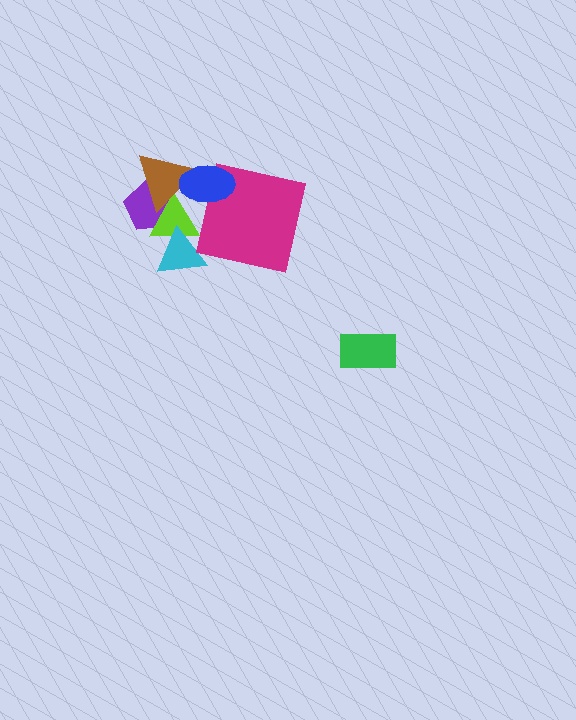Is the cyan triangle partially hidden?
No, no other shape covers it.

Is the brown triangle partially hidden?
Yes, it is partially covered by another shape.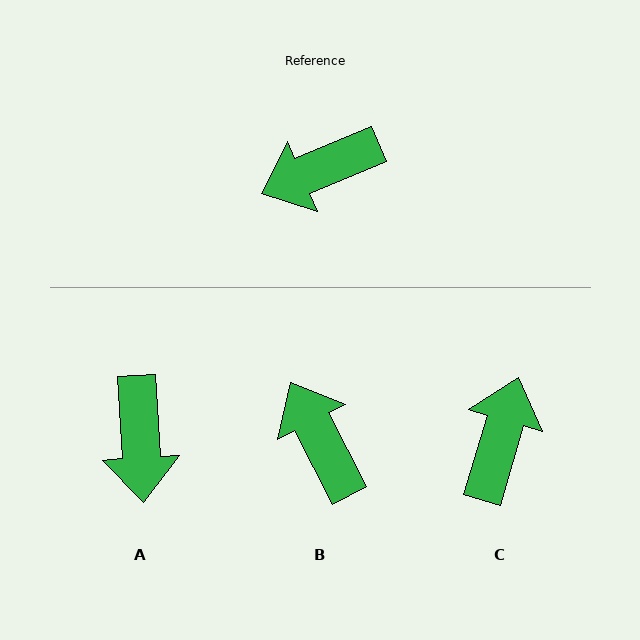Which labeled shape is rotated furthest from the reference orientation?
C, about 130 degrees away.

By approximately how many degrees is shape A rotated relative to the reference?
Approximately 70 degrees counter-clockwise.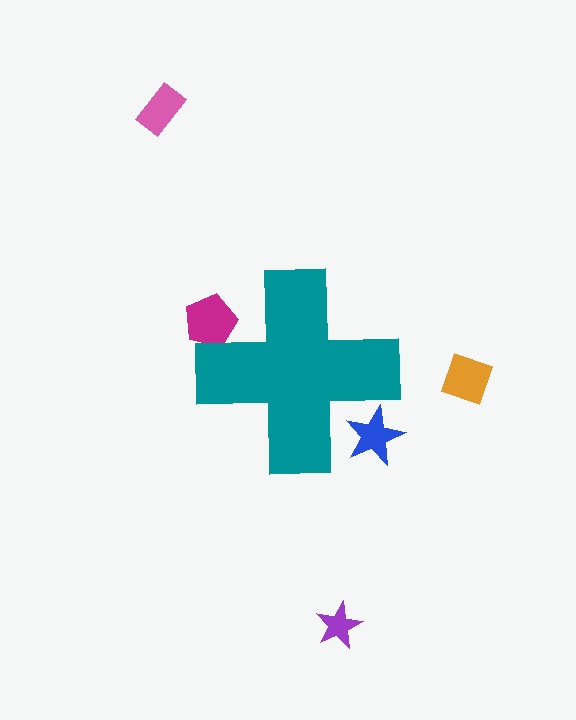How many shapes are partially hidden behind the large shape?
2 shapes are partially hidden.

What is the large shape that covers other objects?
A teal cross.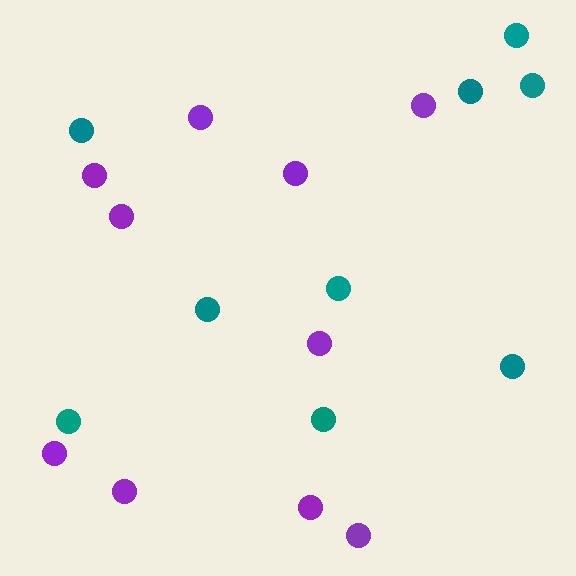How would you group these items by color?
There are 2 groups: one group of teal circles (9) and one group of purple circles (10).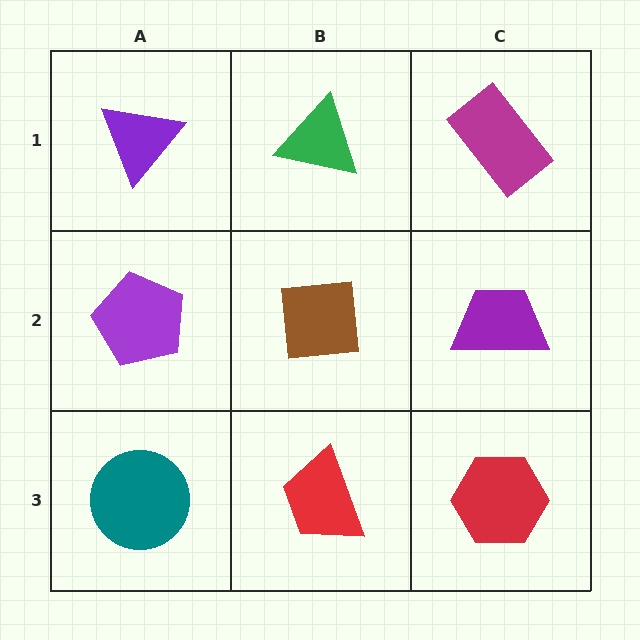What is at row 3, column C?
A red hexagon.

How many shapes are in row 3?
3 shapes.